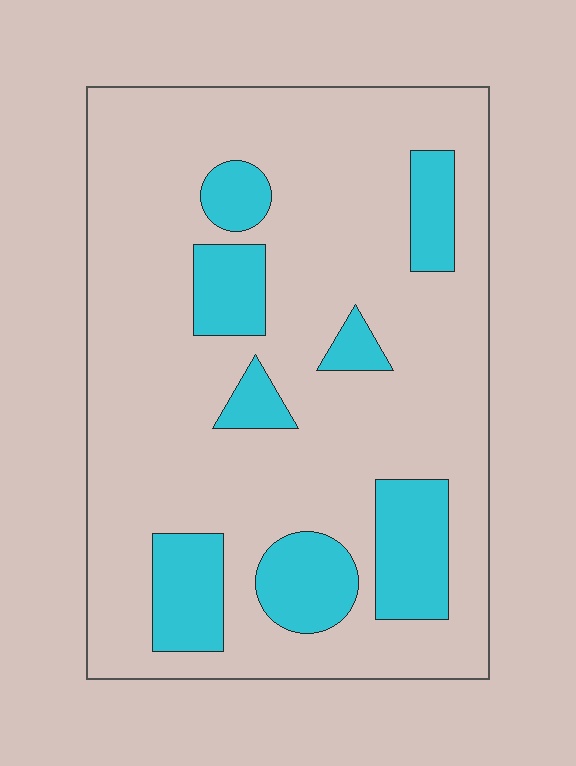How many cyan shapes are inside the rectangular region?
8.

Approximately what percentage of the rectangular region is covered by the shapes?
Approximately 20%.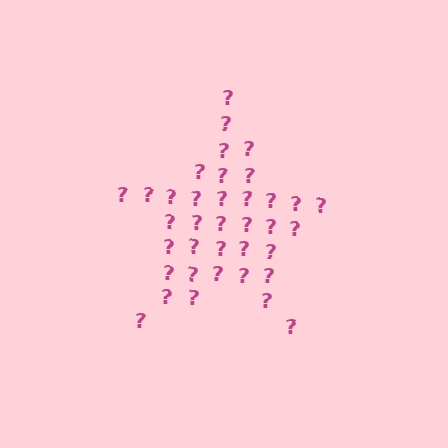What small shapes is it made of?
It is made of small question marks.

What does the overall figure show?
The overall figure shows a star.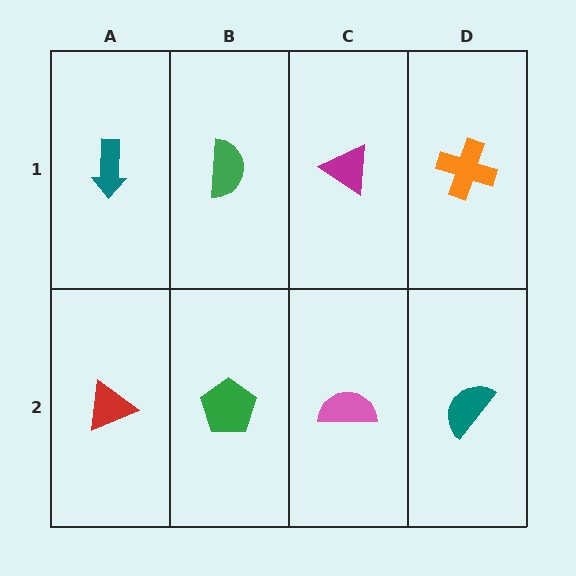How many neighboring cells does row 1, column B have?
3.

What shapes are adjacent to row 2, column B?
A green semicircle (row 1, column B), a red triangle (row 2, column A), a pink semicircle (row 2, column C).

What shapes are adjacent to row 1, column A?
A red triangle (row 2, column A), a green semicircle (row 1, column B).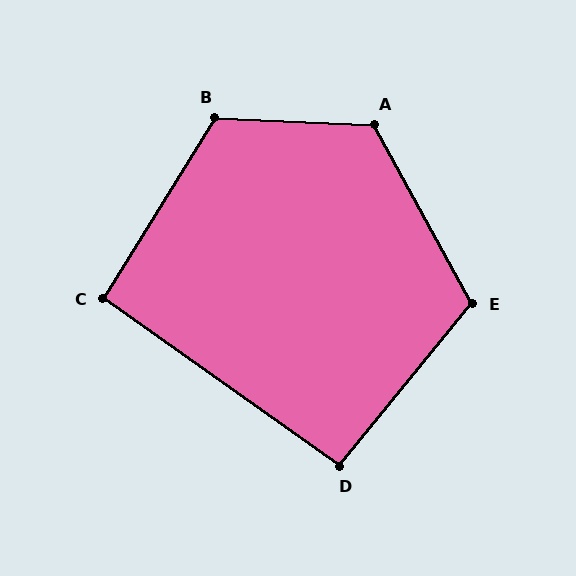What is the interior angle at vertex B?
Approximately 119 degrees (obtuse).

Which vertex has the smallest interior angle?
C, at approximately 94 degrees.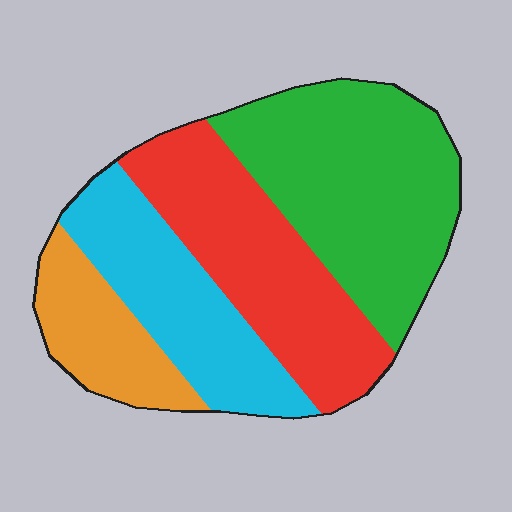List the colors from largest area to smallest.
From largest to smallest: green, red, cyan, orange.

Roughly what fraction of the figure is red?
Red takes up about one quarter (1/4) of the figure.